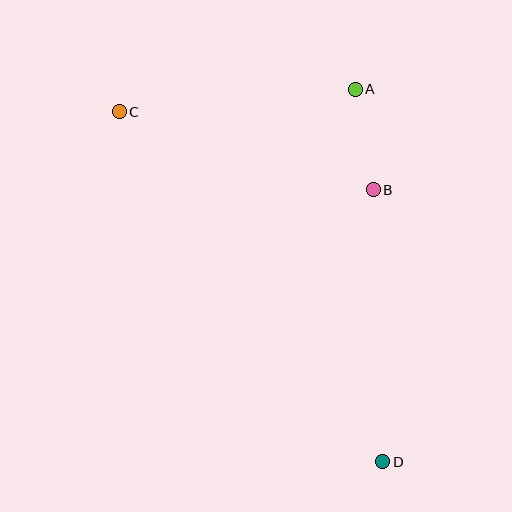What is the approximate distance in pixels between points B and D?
The distance between B and D is approximately 272 pixels.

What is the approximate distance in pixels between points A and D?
The distance between A and D is approximately 373 pixels.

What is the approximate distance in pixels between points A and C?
The distance between A and C is approximately 237 pixels.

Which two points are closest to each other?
Points A and B are closest to each other.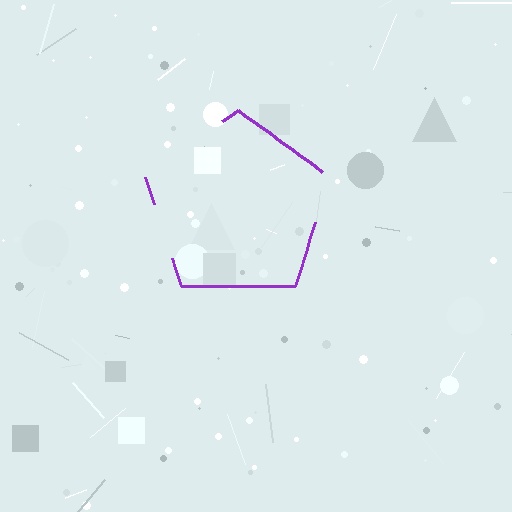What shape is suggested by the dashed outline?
The dashed outline suggests a pentagon.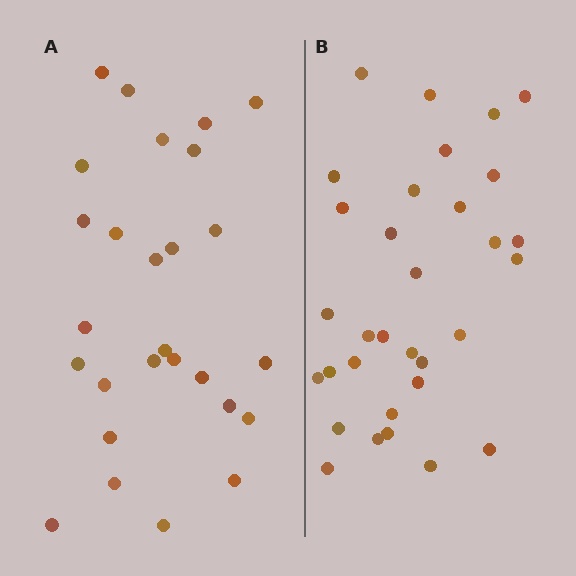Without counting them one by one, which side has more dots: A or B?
Region B (the right region) has more dots.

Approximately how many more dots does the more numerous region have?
Region B has about 5 more dots than region A.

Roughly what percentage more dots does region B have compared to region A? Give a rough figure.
About 20% more.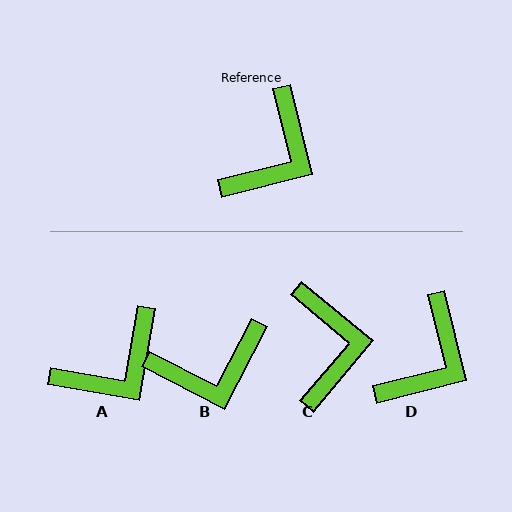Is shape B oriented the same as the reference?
No, it is off by about 41 degrees.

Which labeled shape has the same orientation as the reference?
D.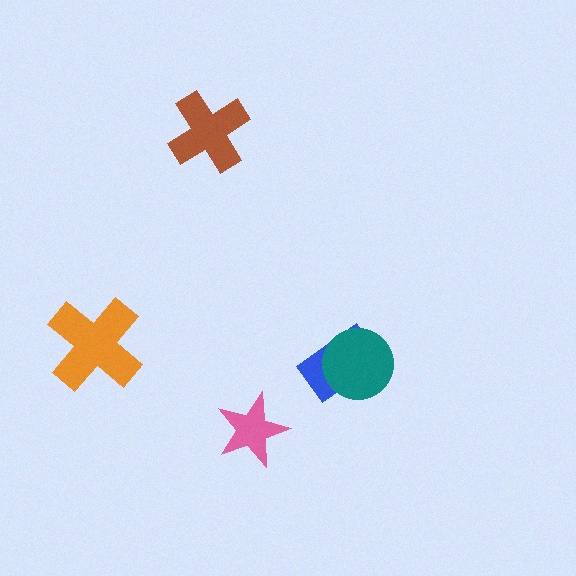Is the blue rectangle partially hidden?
Yes, it is partially covered by another shape.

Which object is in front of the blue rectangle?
The teal circle is in front of the blue rectangle.